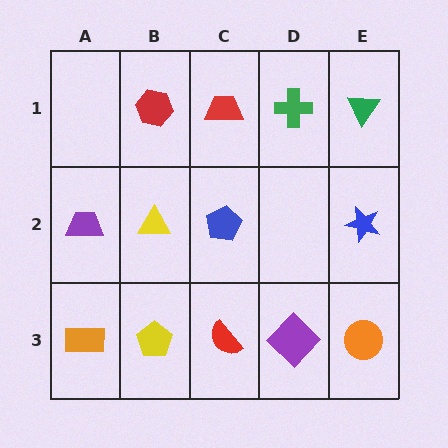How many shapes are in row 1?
4 shapes.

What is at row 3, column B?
A yellow pentagon.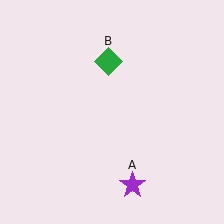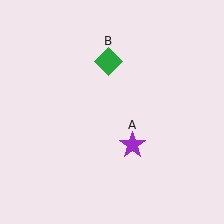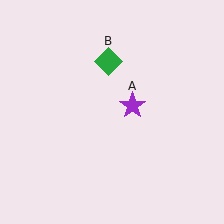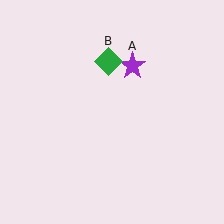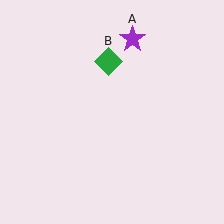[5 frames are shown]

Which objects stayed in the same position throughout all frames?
Green diamond (object B) remained stationary.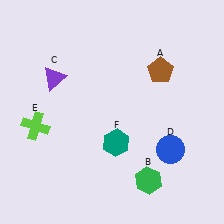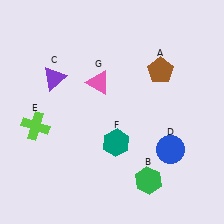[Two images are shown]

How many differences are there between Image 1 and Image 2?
There is 1 difference between the two images.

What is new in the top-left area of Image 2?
A pink triangle (G) was added in the top-left area of Image 2.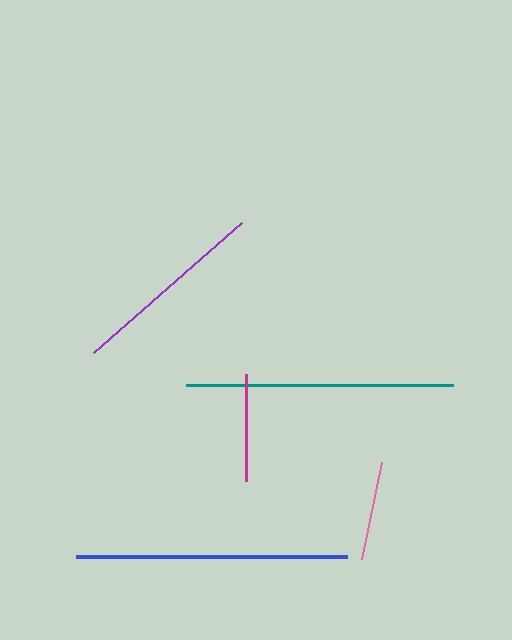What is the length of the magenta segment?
The magenta segment is approximately 107 pixels long.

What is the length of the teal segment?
The teal segment is approximately 267 pixels long.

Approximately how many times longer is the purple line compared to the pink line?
The purple line is approximately 2.0 times the length of the pink line.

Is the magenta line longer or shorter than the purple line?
The purple line is longer than the magenta line.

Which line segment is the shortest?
The pink line is the shortest at approximately 99 pixels.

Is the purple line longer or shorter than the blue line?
The blue line is longer than the purple line.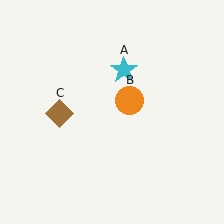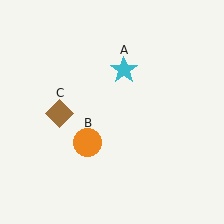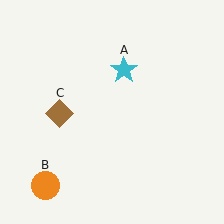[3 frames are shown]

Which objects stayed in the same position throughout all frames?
Cyan star (object A) and brown diamond (object C) remained stationary.